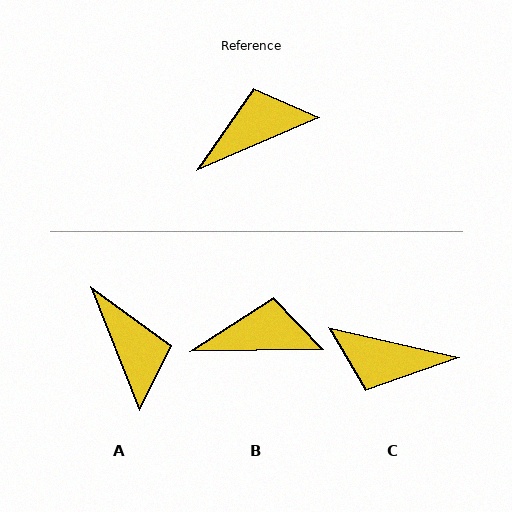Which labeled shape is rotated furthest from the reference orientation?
C, about 144 degrees away.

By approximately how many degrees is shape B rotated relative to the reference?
Approximately 22 degrees clockwise.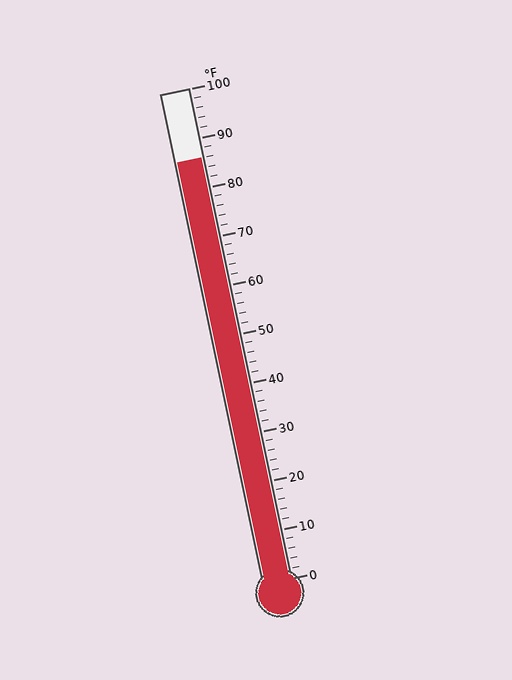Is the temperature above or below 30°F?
The temperature is above 30°F.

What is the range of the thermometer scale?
The thermometer scale ranges from 0°F to 100°F.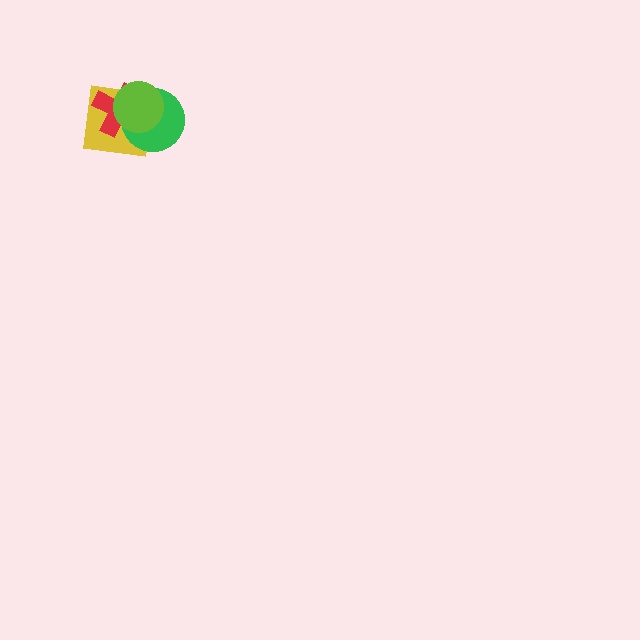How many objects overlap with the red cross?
3 objects overlap with the red cross.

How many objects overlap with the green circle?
3 objects overlap with the green circle.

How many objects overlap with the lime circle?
3 objects overlap with the lime circle.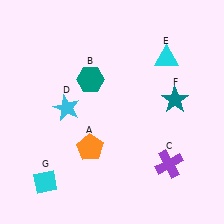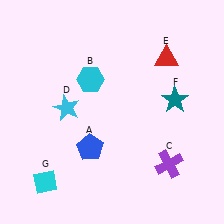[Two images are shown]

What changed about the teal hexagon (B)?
In Image 1, B is teal. In Image 2, it changed to cyan.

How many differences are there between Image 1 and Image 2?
There are 3 differences between the two images.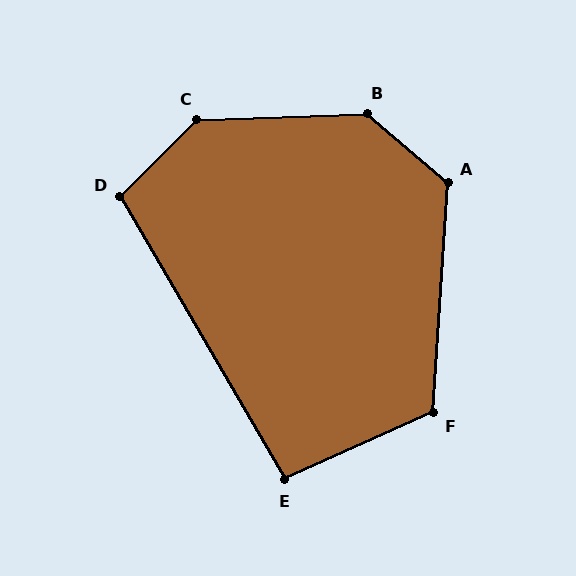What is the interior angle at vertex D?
Approximately 105 degrees (obtuse).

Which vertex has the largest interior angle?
B, at approximately 138 degrees.